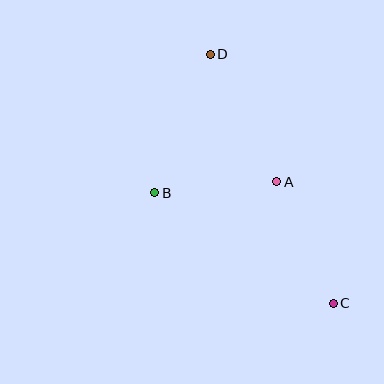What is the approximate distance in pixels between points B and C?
The distance between B and C is approximately 210 pixels.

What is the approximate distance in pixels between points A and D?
The distance between A and D is approximately 144 pixels.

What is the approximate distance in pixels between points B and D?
The distance between B and D is approximately 150 pixels.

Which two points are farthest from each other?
Points C and D are farthest from each other.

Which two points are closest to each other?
Points A and B are closest to each other.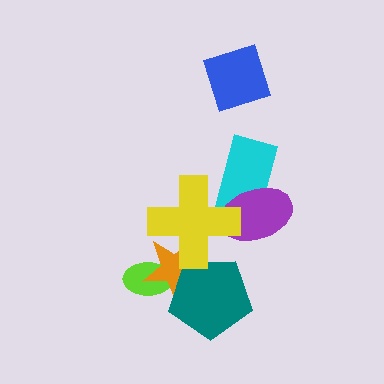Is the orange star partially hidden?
Yes, it is partially covered by another shape.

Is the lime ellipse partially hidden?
Yes, it is partially covered by another shape.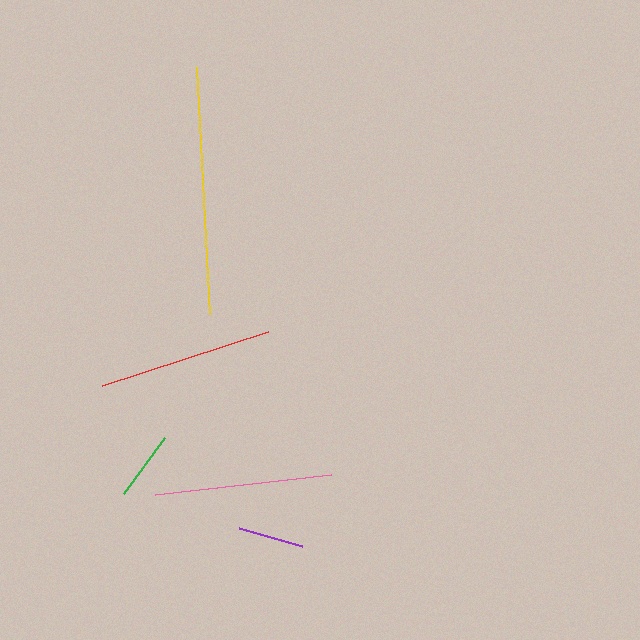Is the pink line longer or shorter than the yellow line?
The yellow line is longer than the pink line.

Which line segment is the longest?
The yellow line is the longest at approximately 248 pixels.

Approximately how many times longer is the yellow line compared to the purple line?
The yellow line is approximately 3.8 times the length of the purple line.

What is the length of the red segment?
The red segment is approximately 174 pixels long.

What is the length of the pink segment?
The pink segment is approximately 178 pixels long.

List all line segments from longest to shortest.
From longest to shortest: yellow, pink, red, green, purple.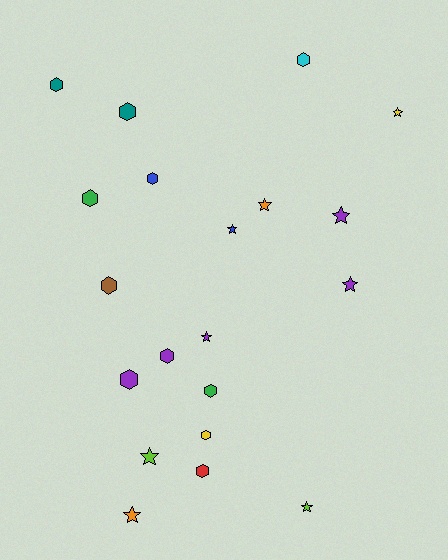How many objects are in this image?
There are 20 objects.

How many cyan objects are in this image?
There is 1 cyan object.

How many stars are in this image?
There are 9 stars.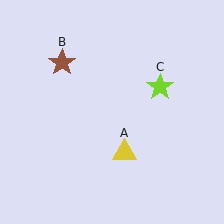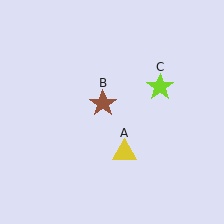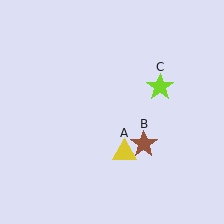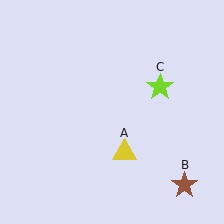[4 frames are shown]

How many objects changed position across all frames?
1 object changed position: brown star (object B).